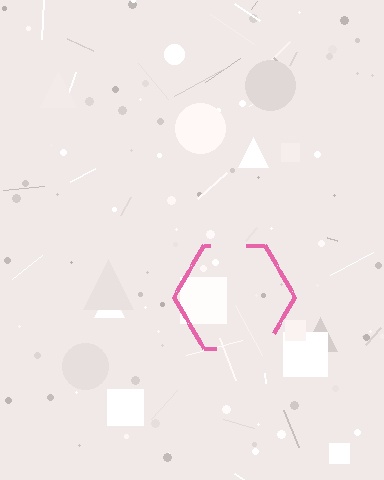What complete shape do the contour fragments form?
The contour fragments form a hexagon.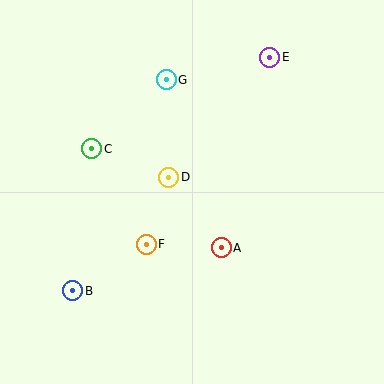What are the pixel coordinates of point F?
Point F is at (146, 244).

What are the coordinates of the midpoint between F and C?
The midpoint between F and C is at (119, 197).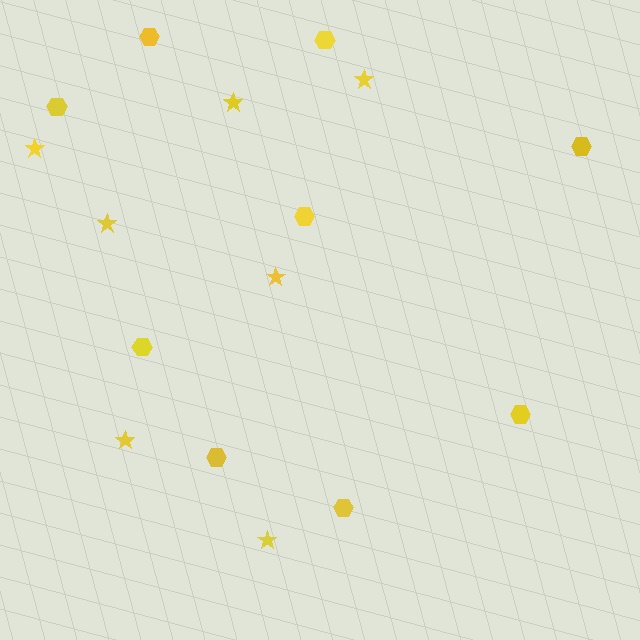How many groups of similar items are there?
There are 2 groups: one group of stars (7) and one group of hexagons (9).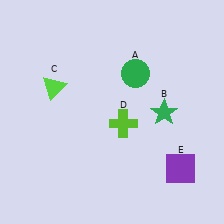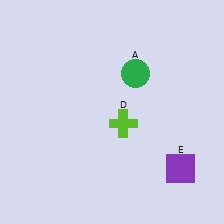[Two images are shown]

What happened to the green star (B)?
The green star (B) was removed in Image 2. It was in the bottom-right area of Image 1.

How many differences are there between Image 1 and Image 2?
There are 2 differences between the two images.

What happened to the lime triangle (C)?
The lime triangle (C) was removed in Image 2. It was in the top-left area of Image 1.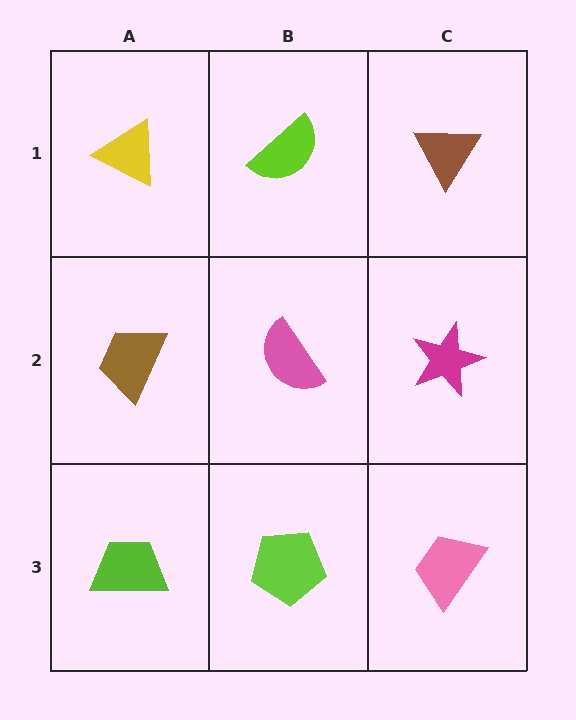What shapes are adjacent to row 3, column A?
A brown trapezoid (row 2, column A), a lime pentagon (row 3, column B).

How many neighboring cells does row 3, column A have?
2.